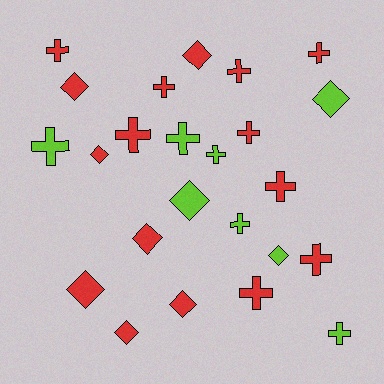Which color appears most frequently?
Red, with 16 objects.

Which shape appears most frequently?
Cross, with 14 objects.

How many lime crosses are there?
There are 5 lime crosses.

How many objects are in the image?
There are 24 objects.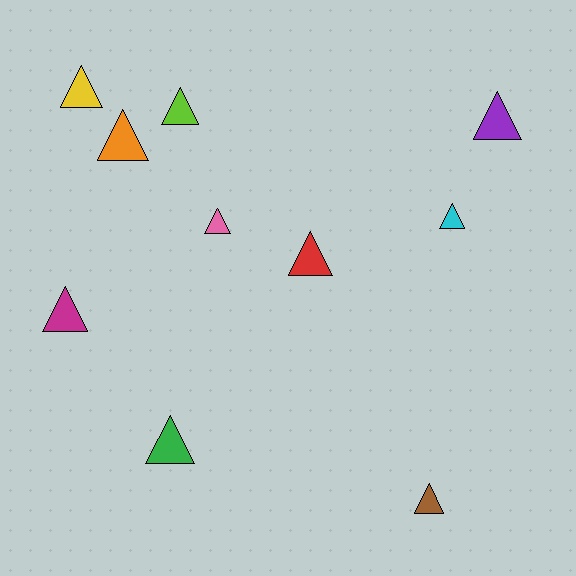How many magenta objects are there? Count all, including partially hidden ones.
There is 1 magenta object.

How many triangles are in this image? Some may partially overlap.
There are 10 triangles.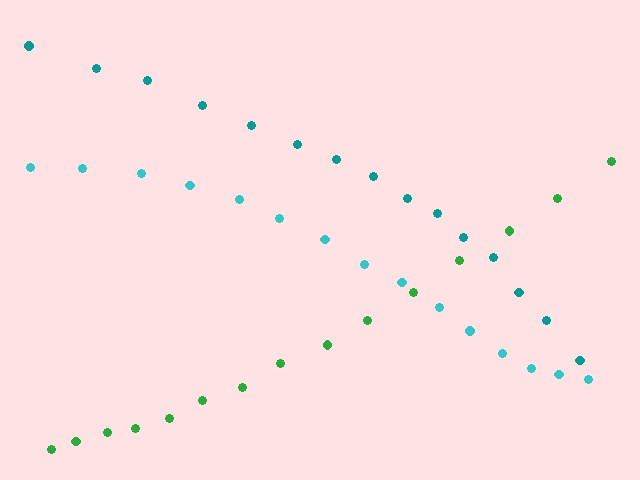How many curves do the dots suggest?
There are 3 distinct paths.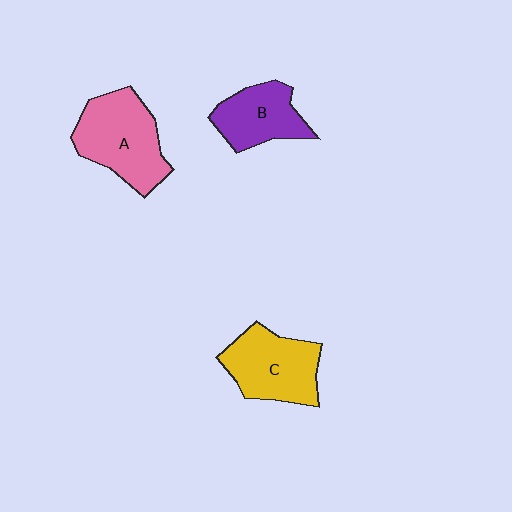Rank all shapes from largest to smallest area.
From largest to smallest: A (pink), C (yellow), B (purple).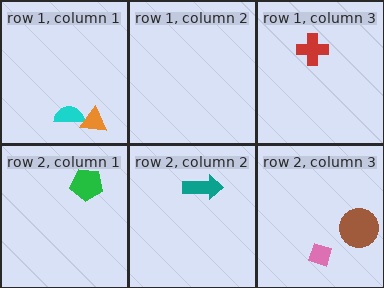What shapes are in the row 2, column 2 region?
The teal arrow.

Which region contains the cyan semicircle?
The row 1, column 1 region.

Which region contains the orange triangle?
The row 1, column 1 region.